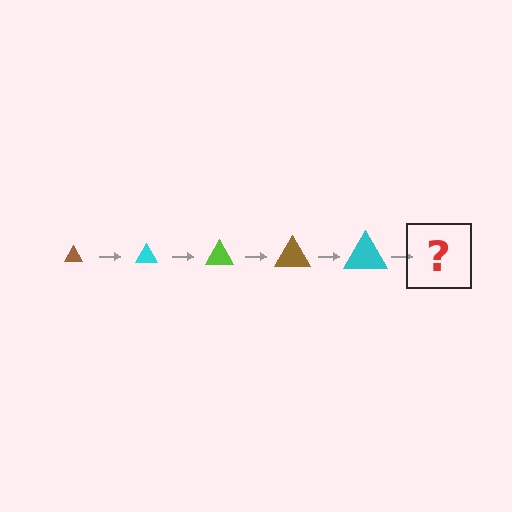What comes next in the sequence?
The next element should be a lime triangle, larger than the previous one.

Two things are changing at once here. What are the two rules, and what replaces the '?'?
The two rules are that the triangle grows larger each step and the color cycles through brown, cyan, and lime. The '?' should be a lime triangle, larger than the previous one.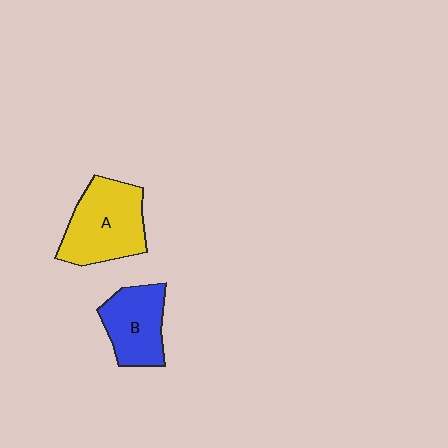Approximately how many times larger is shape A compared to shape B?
Approximately 1.3 times.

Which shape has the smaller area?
Shape B (blue).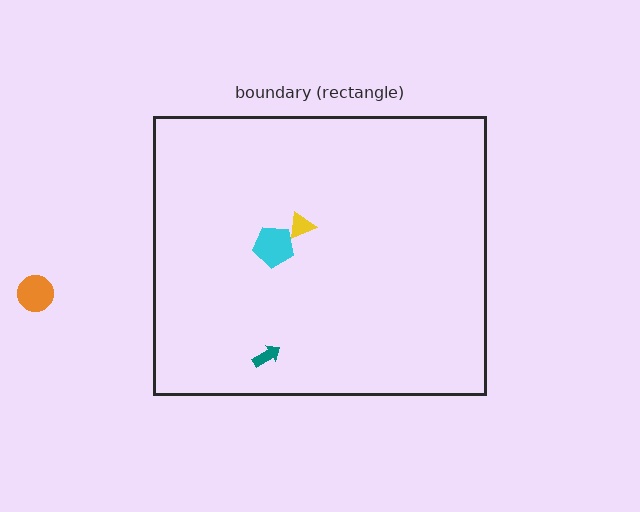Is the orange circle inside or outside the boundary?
Outside.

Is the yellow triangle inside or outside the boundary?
Inside.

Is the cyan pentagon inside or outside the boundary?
Inside.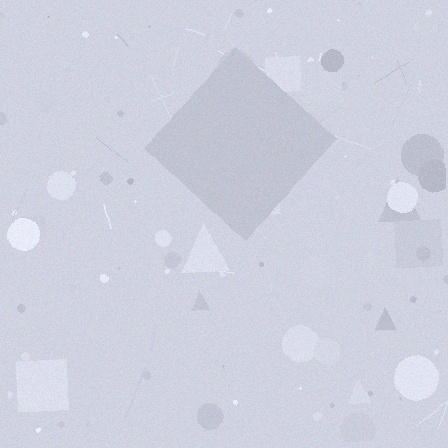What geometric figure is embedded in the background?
A diamond is embedded in the background.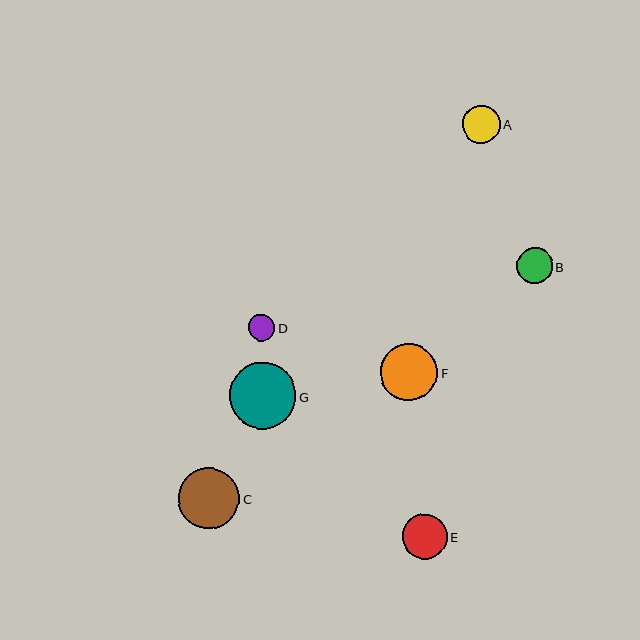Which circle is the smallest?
Circle D is the smallest with a size of approximately 26 pixels.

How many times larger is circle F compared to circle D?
Circle F is approximately 2.2 times the size of circle D.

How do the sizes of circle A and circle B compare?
Circle A and circle B are approximately the same size.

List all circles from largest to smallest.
From largest to smallest: G, C, F, E, A, B, D.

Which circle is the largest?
Circle G is the largest with a size of approximately 67 pixels.